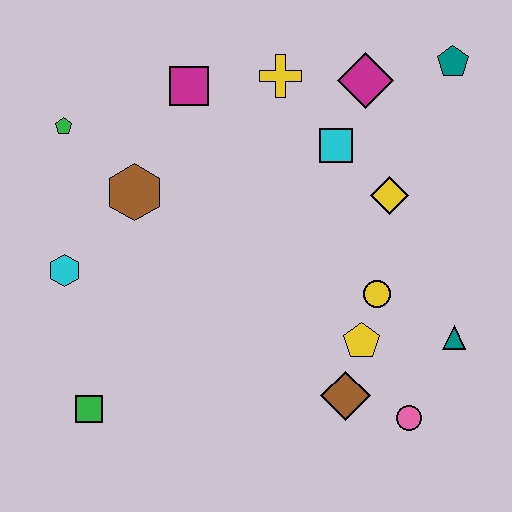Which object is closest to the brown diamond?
The yellow pentagon is closest to the brown diamond.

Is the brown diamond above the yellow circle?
No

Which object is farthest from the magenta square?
The pink circle is farthest from the magenta square.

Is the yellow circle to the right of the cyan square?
Yes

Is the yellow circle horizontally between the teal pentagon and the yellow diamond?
No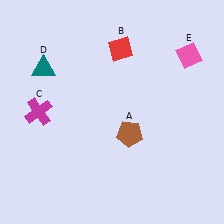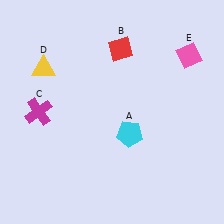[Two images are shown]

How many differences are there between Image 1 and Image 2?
There are 2 differences between the two images.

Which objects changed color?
A changed from brown to cyan. D changed from teal to yellow.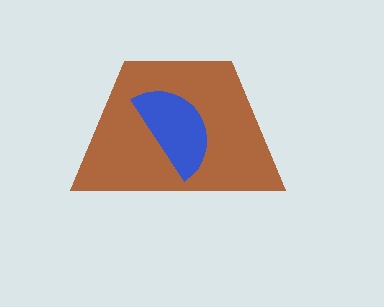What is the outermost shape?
The brown trapezoid.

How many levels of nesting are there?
2.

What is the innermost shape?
The blue semicircle.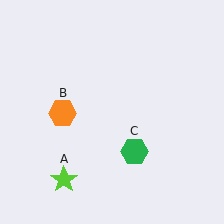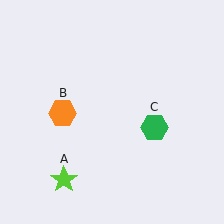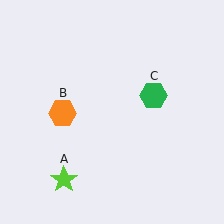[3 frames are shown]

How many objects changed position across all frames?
1 object changed position: green hexagon (object C).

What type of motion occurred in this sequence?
The green hexagon (object C) rotated counterclockwise around the center of the scene.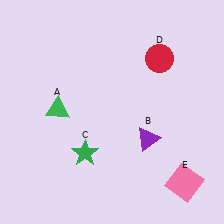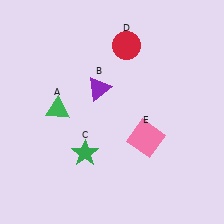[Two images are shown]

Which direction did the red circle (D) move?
The red circle (D) moved left.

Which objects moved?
The objects that moved are: the purple triangle (B), the red circle (D), the pink square (E).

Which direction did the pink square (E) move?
The pink square (E) moved up.